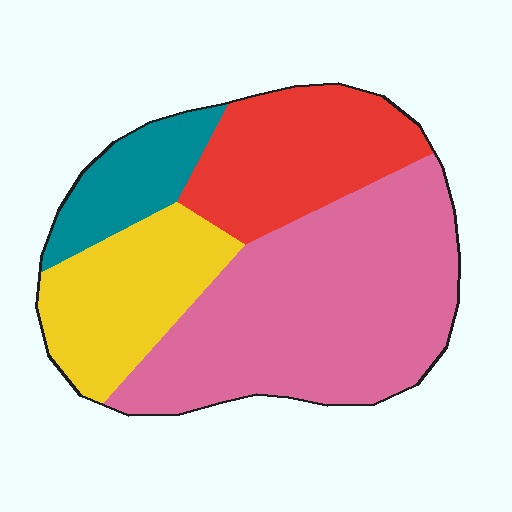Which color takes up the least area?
Teal, at roughly 10%.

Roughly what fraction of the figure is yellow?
Yellow takes up about one fifth (1/5) of the figure.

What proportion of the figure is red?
Red takes up about one fifth (1/5) of the figure.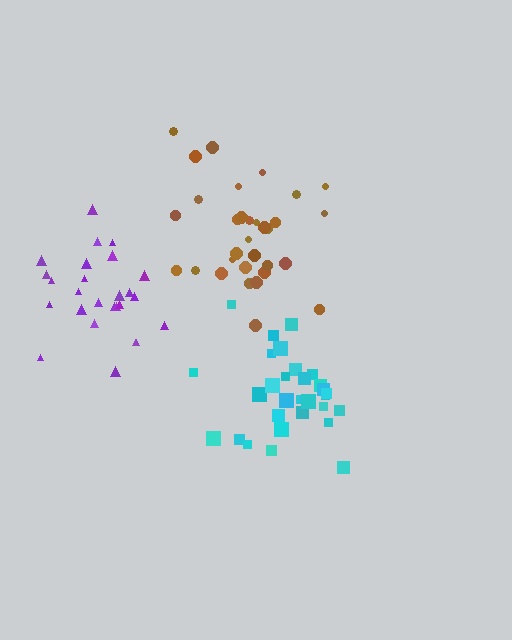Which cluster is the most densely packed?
Cyan.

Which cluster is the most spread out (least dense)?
Purple.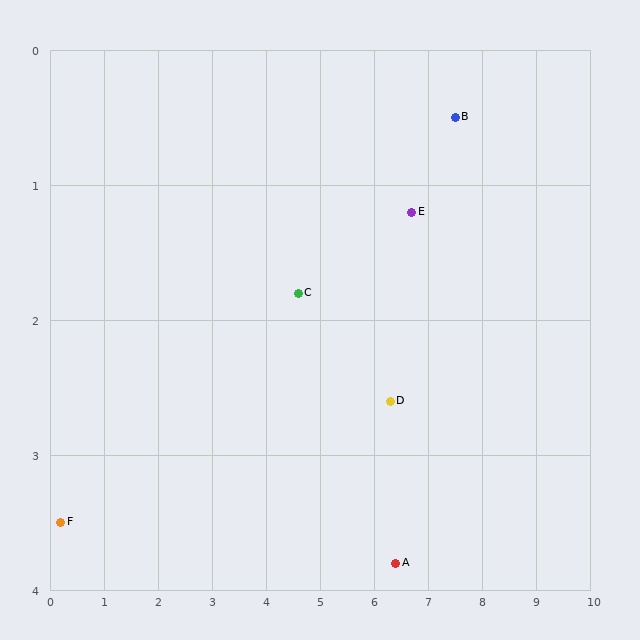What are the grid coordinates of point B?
Point B is at approximately (7.5, 0.5).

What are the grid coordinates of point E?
Point E is at approximately (6.7, 1.2).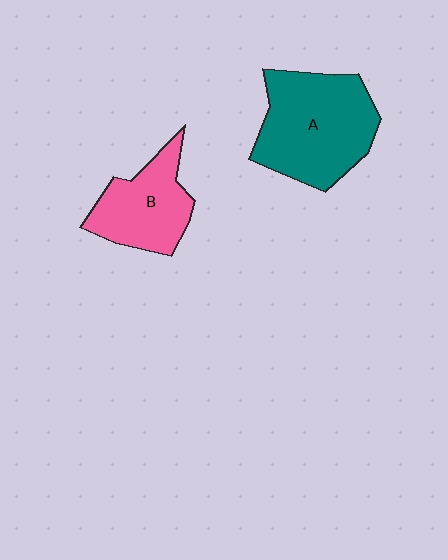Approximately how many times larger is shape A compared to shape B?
Approximately 1.5 times.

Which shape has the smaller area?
Shape B (pink).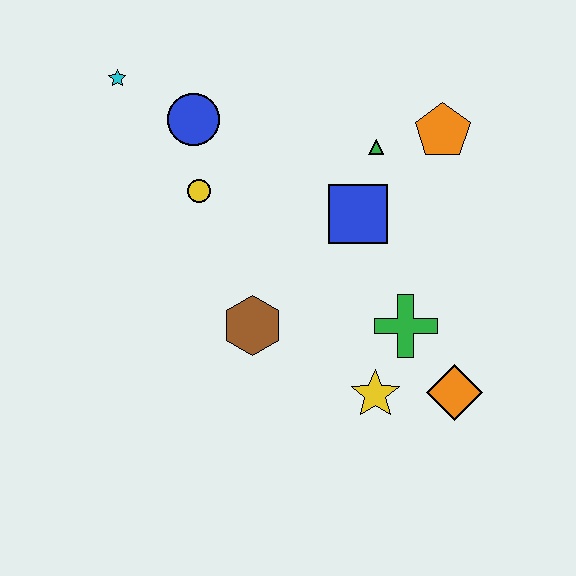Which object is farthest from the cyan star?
The orange diamond is farthest from the cyan star.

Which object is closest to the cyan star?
The blue circle is closest to the cyan star.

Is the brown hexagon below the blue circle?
Yes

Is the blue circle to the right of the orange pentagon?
No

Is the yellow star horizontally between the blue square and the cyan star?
No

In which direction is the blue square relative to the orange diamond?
The blue square is above the orange diamond.